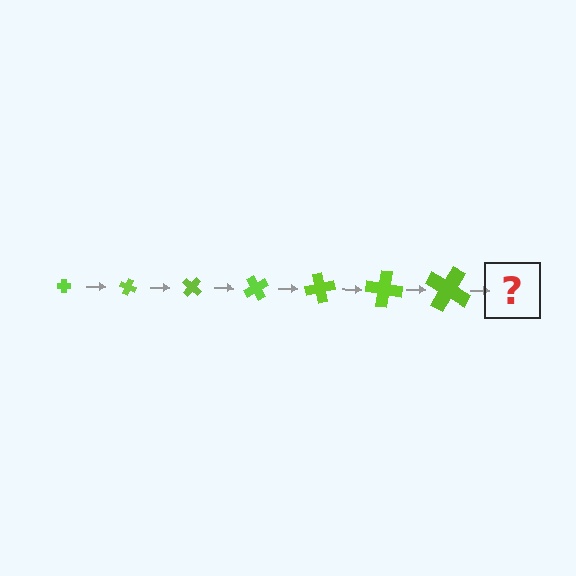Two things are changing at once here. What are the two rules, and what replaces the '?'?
The two rules are that the cross grows larger each step and it rotates 20 degrees each step. The '?' should be a cross, larger than the previous one and rotated 140 degrees from the start.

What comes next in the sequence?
The next element should be a cross, larger than the previous one and rotated 140 degrees from the start.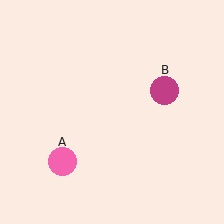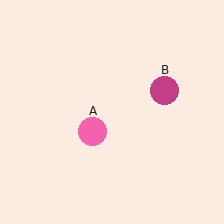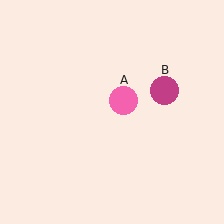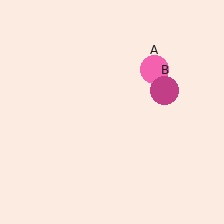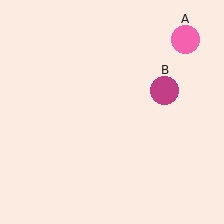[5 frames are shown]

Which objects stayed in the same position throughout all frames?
Magenta circle (object B) remained stationary.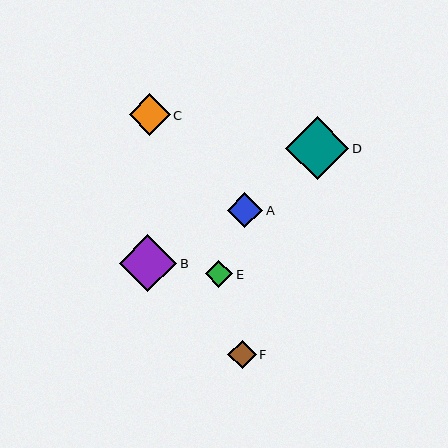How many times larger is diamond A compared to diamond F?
Diamond A is approximately 1.2 times the size of diamond F.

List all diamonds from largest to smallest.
From largest to smallest: D, B, C, A, F, E.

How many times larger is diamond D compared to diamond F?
Diamond D is approximately 2.2 times the size of diamond F.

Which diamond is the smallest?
Diamond E is the smallest with a size of approximately 27 pixels.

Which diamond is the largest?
Diamond D is the largest with a size of approximately 63 pixels.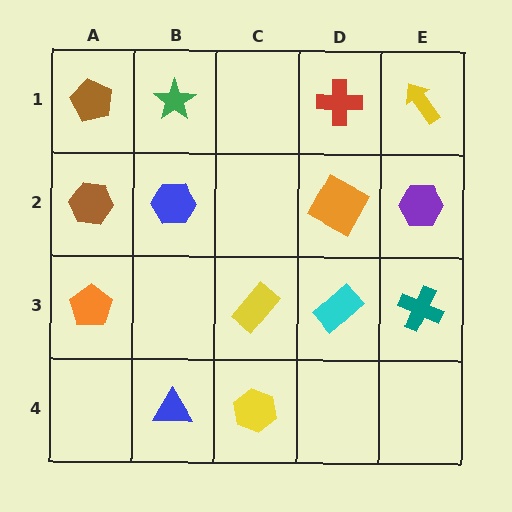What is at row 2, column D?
An orange square.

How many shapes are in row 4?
2 shapes.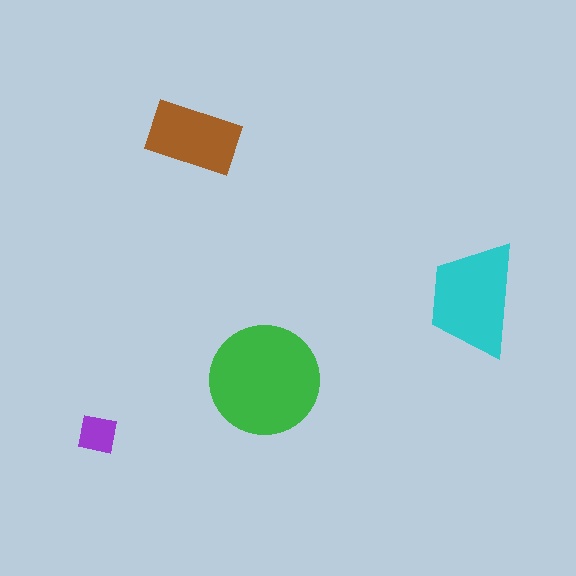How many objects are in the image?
There are 4 objects in the image.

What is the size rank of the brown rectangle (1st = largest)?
3rd.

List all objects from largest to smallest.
The green circle, the cyan trapezoid, the brown rectangle, the purple square.